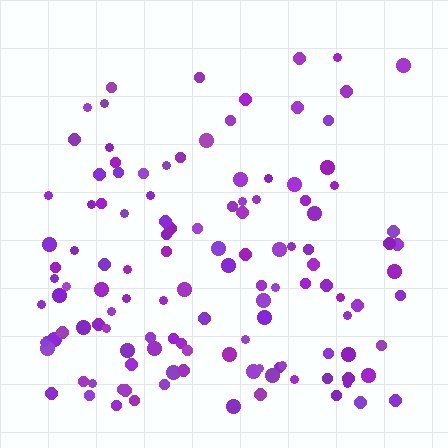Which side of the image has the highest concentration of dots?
The bottom.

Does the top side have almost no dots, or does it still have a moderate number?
Still a moderate number, just noticeably fewer than the bottom.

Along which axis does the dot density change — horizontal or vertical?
Vertical.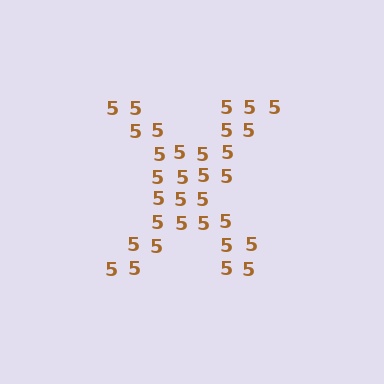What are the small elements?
The small elements are digit 5's.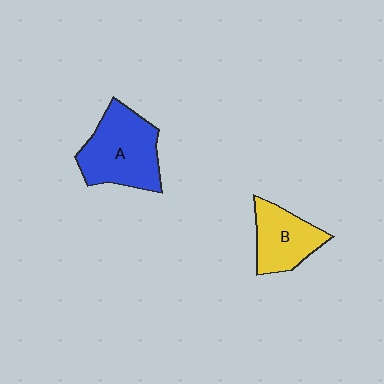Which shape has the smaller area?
Shape B (yellow).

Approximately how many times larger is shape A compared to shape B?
Approximately 1.5 times.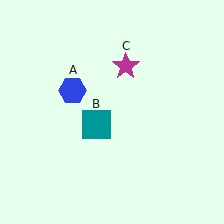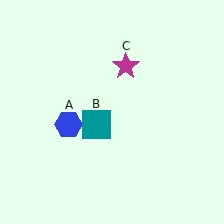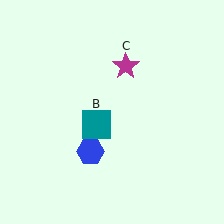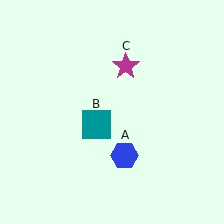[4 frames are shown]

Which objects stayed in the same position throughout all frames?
Teal square (object B) and magenta star (object C) remained stationary.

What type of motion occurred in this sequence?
The blue hexagon (object A) rotated counterclockwise around the center of the scene.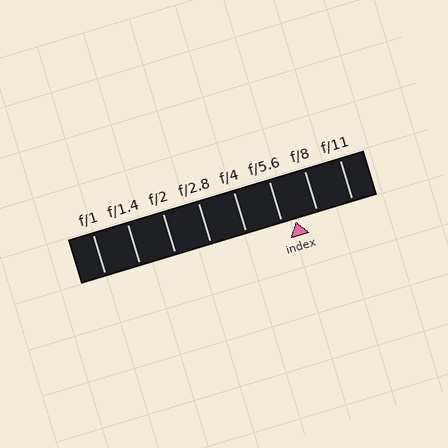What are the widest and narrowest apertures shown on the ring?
The widest aperture shown is f/1 and the narrowest is f/11.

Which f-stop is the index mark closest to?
The index mark is closest to f/5.6.